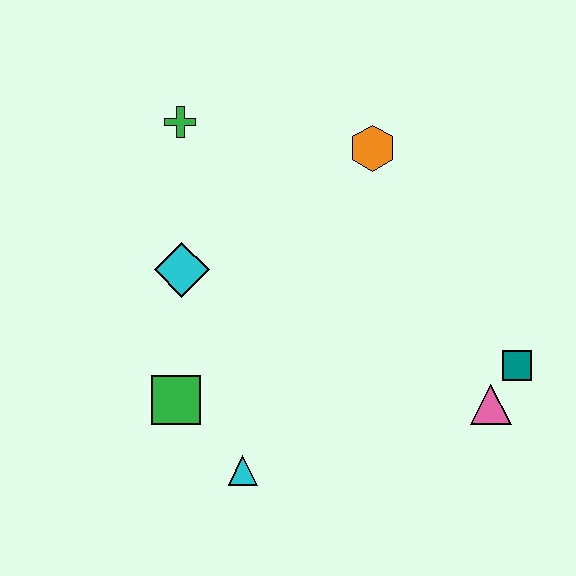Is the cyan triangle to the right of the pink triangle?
No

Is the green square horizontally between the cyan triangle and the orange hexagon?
No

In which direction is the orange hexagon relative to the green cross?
The orange hexagon is to the right of the green cross.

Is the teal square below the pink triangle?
No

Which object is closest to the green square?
The cyan triangle is closest to the green square.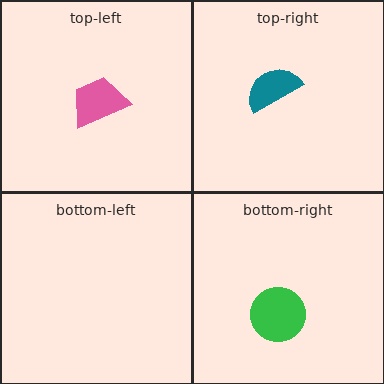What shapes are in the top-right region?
The teal semicircle.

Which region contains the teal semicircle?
The top-right region.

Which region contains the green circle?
The bottom-right region.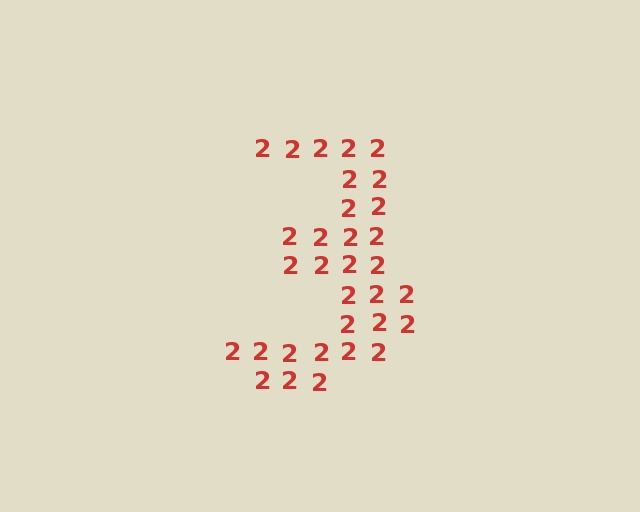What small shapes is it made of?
It is made of small digit 2's.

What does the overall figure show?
The overall figure shows the digit 3.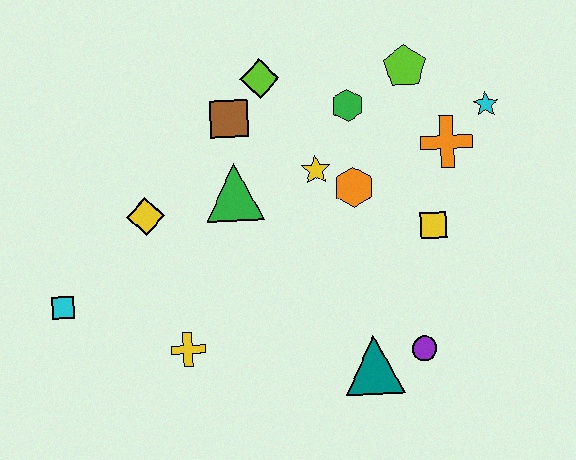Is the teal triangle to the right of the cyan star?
No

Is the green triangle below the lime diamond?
Yes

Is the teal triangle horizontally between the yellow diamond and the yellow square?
Yes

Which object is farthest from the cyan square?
The cyan star is farthest from the cyan square.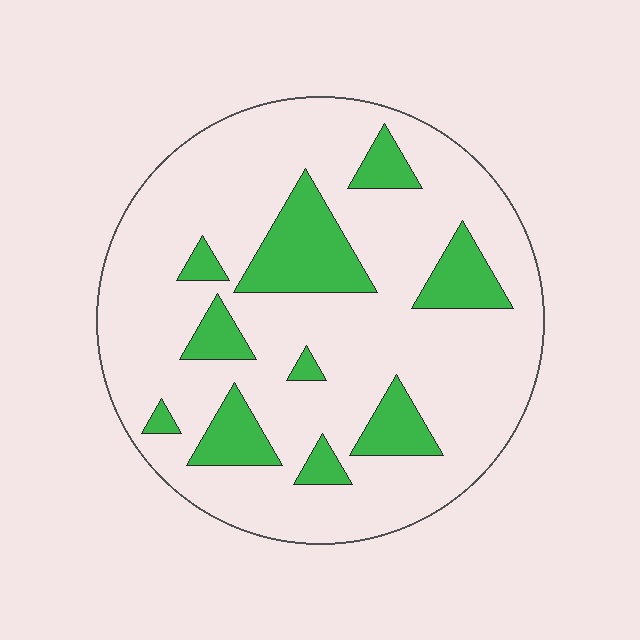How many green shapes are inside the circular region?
10.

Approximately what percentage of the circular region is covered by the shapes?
Approximately 20%.